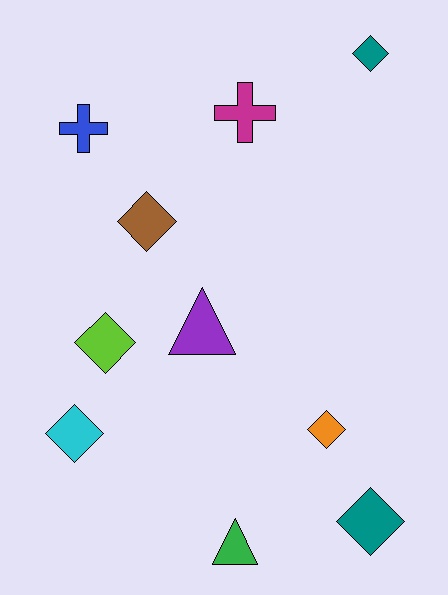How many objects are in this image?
There are 10 objects.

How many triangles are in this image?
There are 2 triangles.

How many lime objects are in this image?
There is 1 lime object.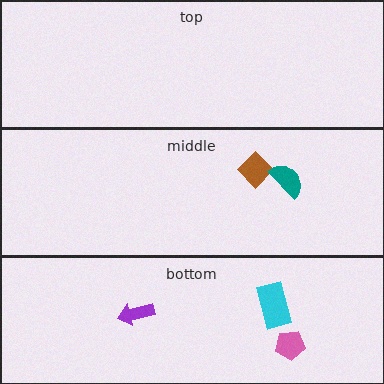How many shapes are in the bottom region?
3.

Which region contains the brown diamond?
The middle region.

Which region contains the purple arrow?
The bottom region.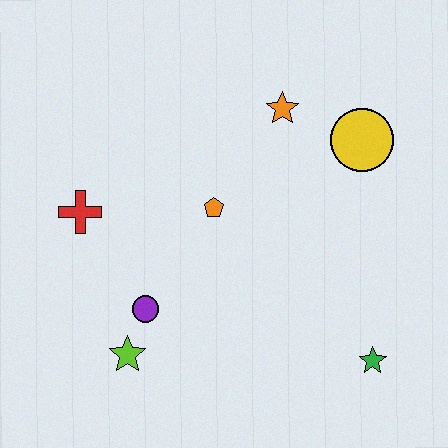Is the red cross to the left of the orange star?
Yes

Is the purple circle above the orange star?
No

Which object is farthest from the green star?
The red cross is farthest from the green star.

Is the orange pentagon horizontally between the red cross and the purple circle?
No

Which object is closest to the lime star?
The purple circle is closest to the lime star.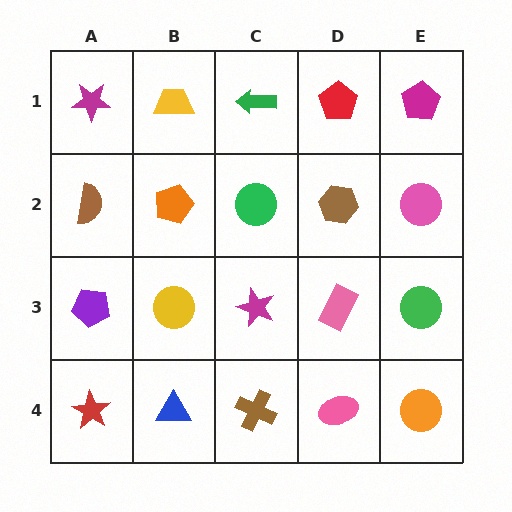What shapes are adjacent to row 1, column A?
A brown semicircle (row 2, column A), a yellow trapezoid (row 1, column B).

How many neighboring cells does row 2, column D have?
4.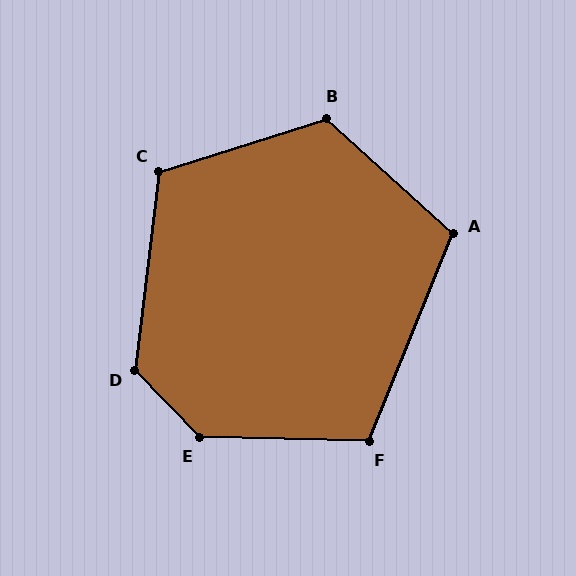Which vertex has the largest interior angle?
E, at approximately 135 degrees.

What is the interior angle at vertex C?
Approximately 114 degrees (obtuse).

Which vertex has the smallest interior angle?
A, at approximately 110 degrees.